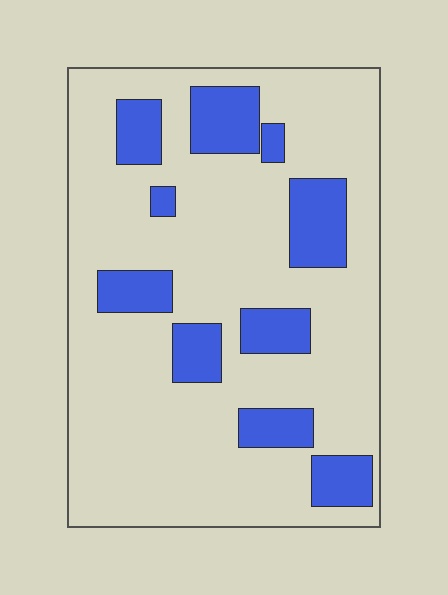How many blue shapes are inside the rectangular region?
10.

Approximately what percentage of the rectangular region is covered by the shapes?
Approximately 20%.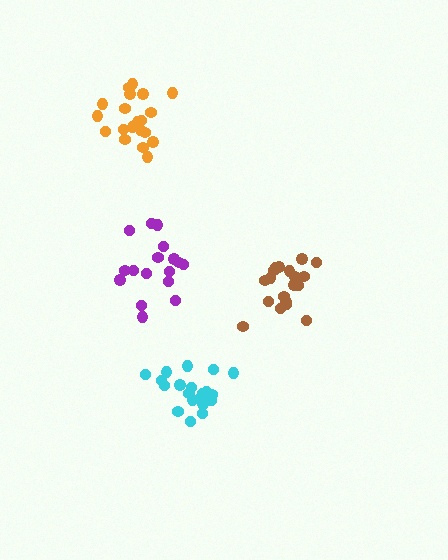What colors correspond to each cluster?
The clusters are colored: cyan, purple, brown, orange.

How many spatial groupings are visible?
There are 4 spatial groupings.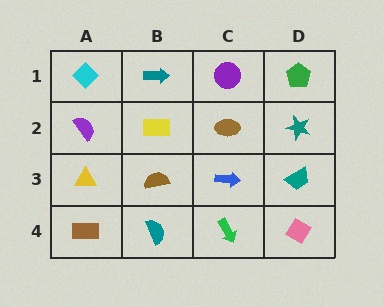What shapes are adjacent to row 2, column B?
A teal arrow (row 1, column B), a brown semicircle (row 3, column B), a purple semicircle (row 2, column A), a brown ellipse (row 2, column C).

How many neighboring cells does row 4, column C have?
3.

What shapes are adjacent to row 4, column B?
A brown semicircle (row 3, column B), a brown rectangle (row 4, column A), a green arrow (row 4, column C).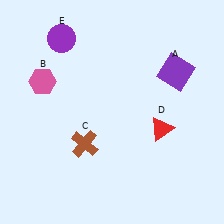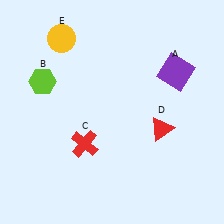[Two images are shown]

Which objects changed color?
B changed from pink to lime. C changed from brown to red. E changed from purple to yellow.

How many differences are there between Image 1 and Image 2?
There are 3 differences between the two images.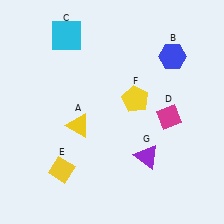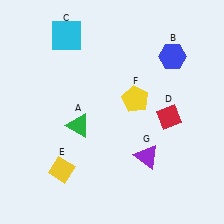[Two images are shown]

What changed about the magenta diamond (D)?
In Image 1, D is magenta. In Image 2, it changed to red.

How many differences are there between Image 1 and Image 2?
There are 2 differences between the two images.